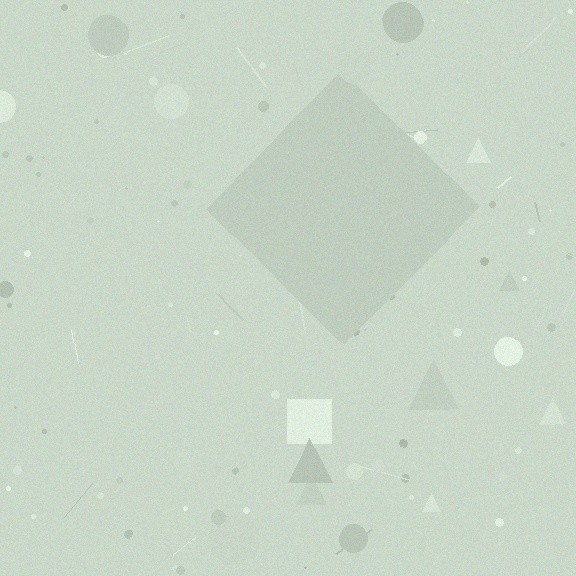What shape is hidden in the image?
A diamond is hidden in the image.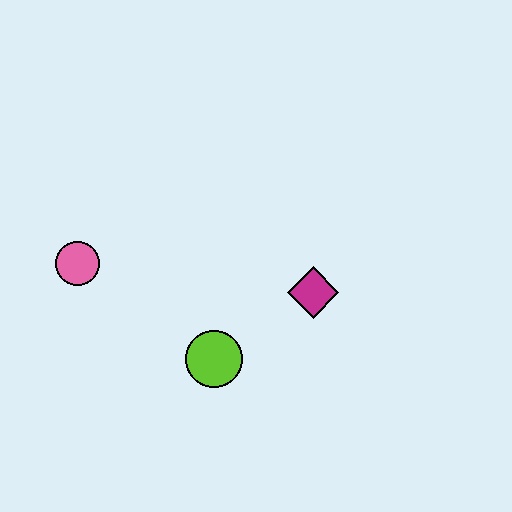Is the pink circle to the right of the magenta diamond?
No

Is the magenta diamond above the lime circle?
Yes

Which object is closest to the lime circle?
The magenta diamond is closest to the lime circle.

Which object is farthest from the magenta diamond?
The pink circle is farthest from the magenta diamond.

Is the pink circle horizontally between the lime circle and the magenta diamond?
No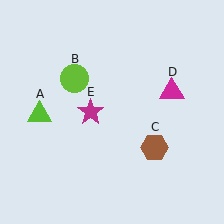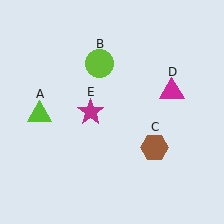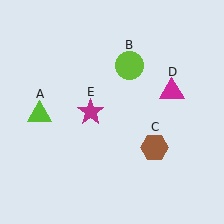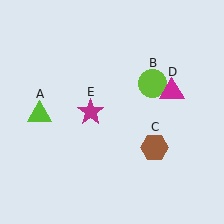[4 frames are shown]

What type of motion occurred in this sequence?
The lime circle (object B) rotated clockwise around the center of the scene.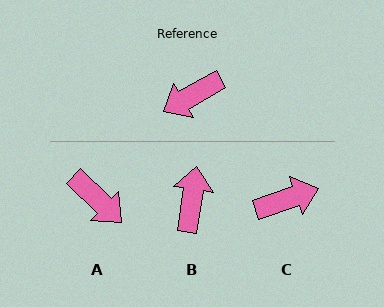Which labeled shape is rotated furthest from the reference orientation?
C, about 170 degrees away.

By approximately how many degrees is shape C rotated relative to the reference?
Approximately 170 degrees counter-clockwise.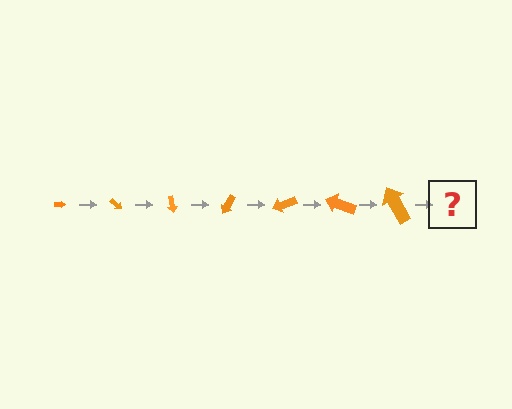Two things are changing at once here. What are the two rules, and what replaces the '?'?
The two rules are that the arrow grows larger each step and it rotates 40 degrees each step. The '?' should be an arrow, larger than the previous one and rotated 280 degrees from the start.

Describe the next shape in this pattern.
It should be an arrow, larger than the previous one and rotated 280 degrees from the start.